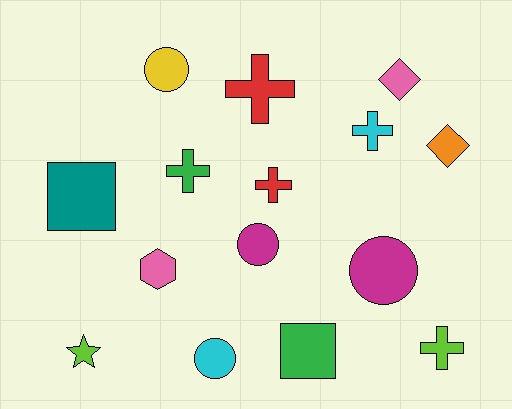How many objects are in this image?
There are 15 objects.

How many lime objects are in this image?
There are 2 lime objects.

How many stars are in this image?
There is 1 star.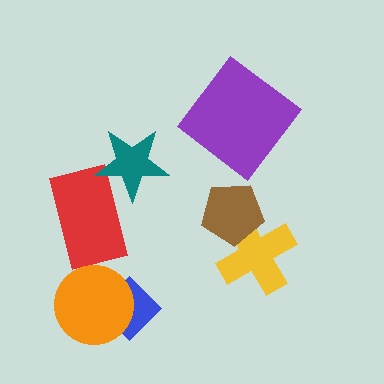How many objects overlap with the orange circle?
1 object overlaps with the orange circle.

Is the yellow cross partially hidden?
Yes, it is partially covered by another shape.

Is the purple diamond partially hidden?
No, no other shape covers it.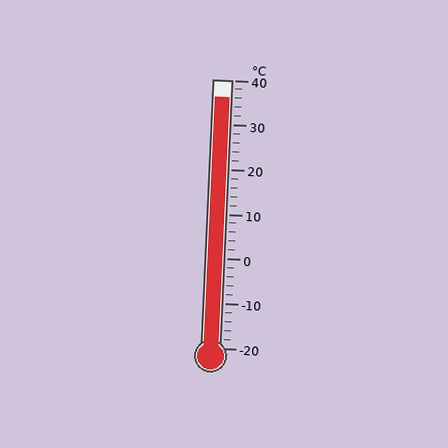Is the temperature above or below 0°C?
The temperature is above 0°C.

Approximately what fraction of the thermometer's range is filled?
The thermometer is filled to approximately 95% of its range.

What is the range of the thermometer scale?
The thermometer scale ranges from -20°C to 40°C.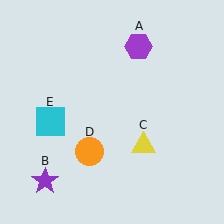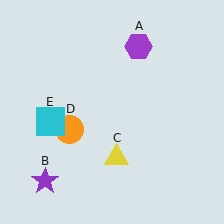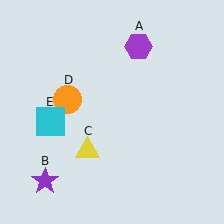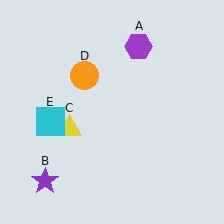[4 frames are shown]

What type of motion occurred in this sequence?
The yellow triangle (object C), orange circle (object D) rotated clockwise around the center of the scene.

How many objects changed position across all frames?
2 objects changed position: yellow triangle (object C), orange circle (object D).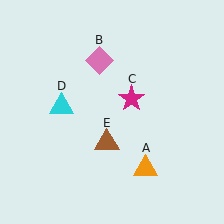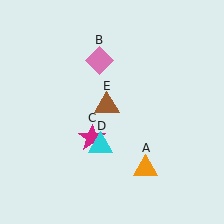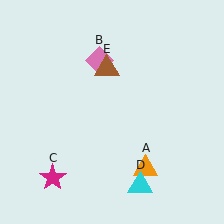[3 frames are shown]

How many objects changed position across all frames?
3 objects changed position: magenta star (object C), cyan triangle (object D), brown triangle (object E).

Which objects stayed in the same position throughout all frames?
Orange triangle (object A) and pink diamond (object B) remained stationary.